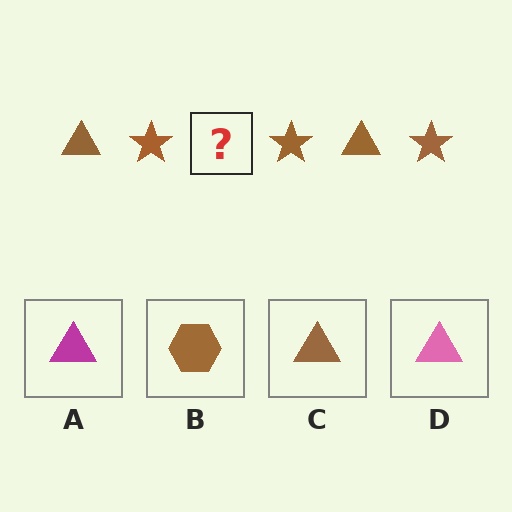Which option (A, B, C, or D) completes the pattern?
C.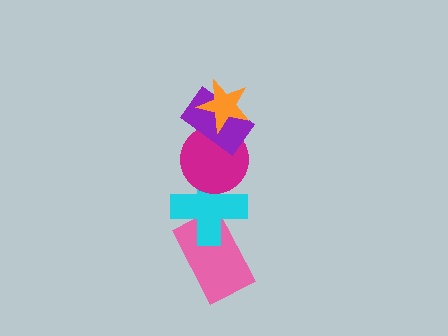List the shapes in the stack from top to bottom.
From top to bottom: the orange star, the purple rectangle, the magenta circle, the cyan cross, the pink rectangle.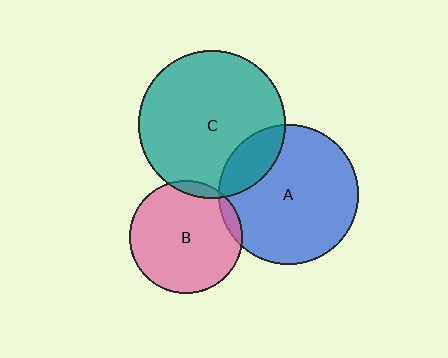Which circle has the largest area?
Circle C (teal).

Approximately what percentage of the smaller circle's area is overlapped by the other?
Approximately 5%.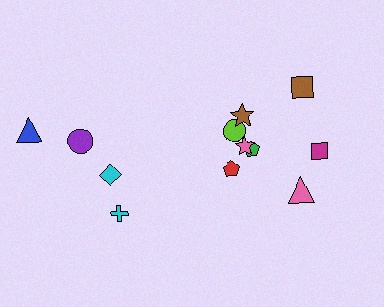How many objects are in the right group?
There are 8 objects.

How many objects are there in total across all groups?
There are 12 objects.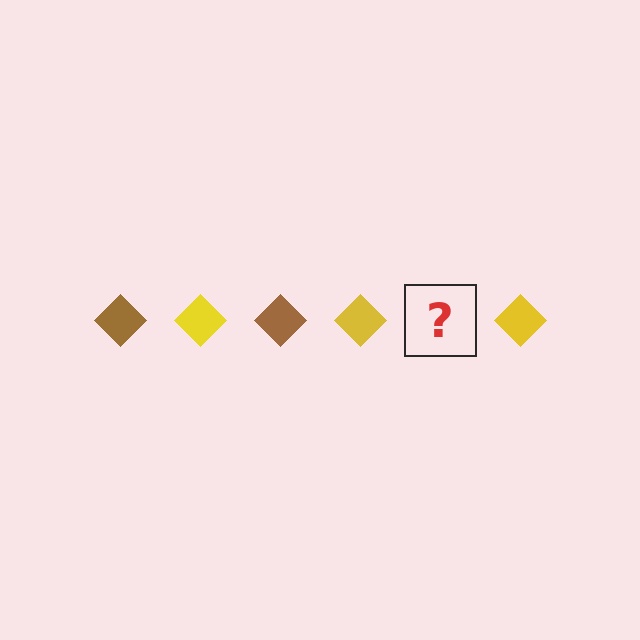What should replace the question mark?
The question mark should be replaced with a brown diamond.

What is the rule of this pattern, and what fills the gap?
The rule is that the pattern cycles through brown, yellow diamonds. The gap should be filled with a brown diamond.